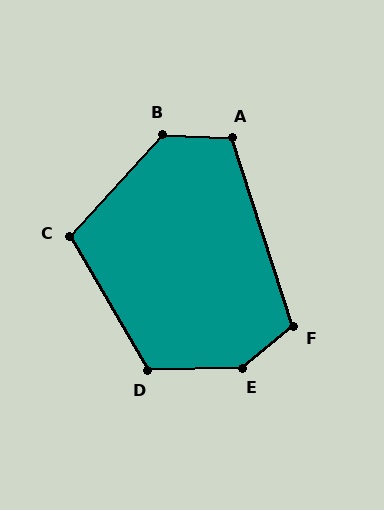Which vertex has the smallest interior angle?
C, at approximately 107 degrees.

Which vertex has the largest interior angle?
E, at approximately 142 degrees.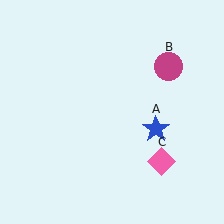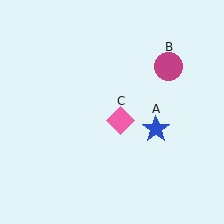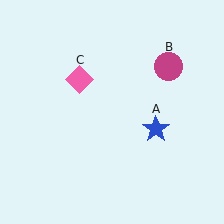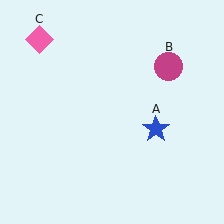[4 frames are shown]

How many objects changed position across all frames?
1 object changed position: pink diamond (object C).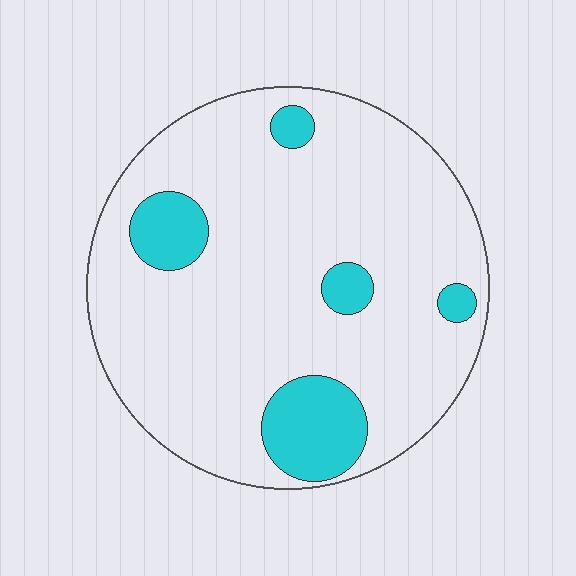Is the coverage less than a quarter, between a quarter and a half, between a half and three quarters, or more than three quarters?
Less than a quarter.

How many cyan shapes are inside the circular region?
5.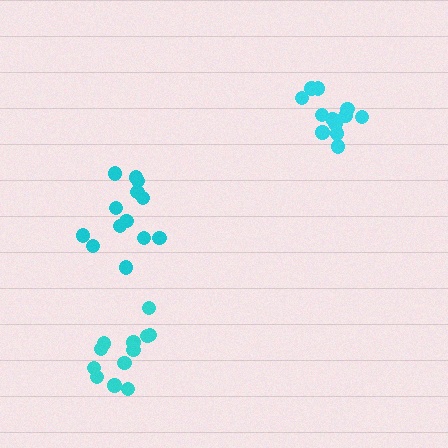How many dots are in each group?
Group 1: 12 dots, Group 2: 13 dots, Group 3: 13 dots (38 total).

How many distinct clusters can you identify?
There are 3 distinct clusters.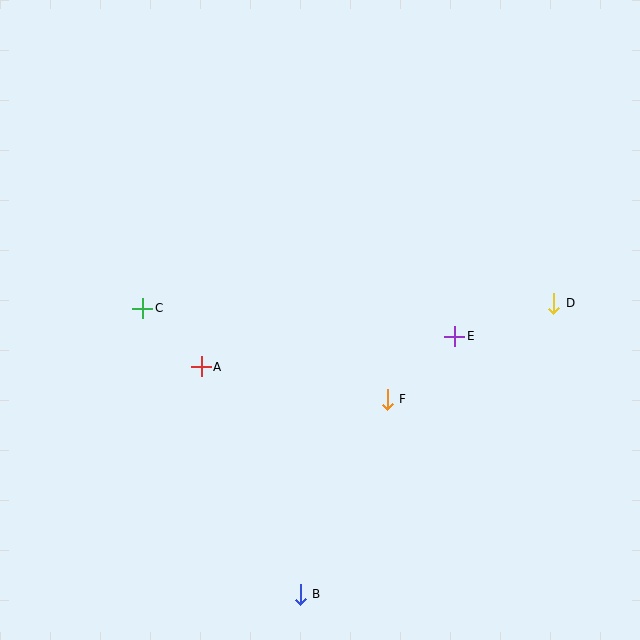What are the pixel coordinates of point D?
Point D is at (554, 304).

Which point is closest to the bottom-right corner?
Point B is closest to the bottom-right corner.